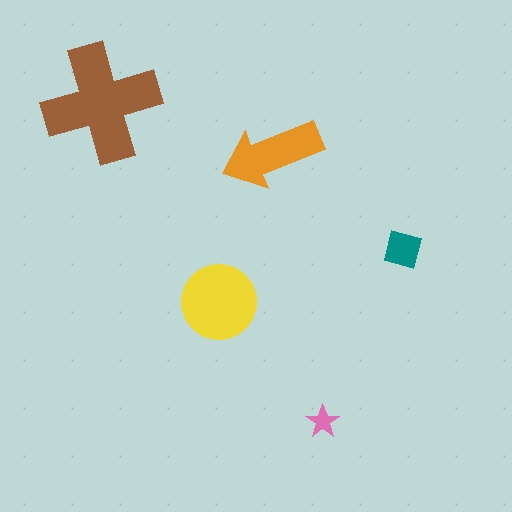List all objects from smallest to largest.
The pink star, the teal square, the orange arrow, the yellow circle, the brown cross.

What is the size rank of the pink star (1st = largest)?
5th.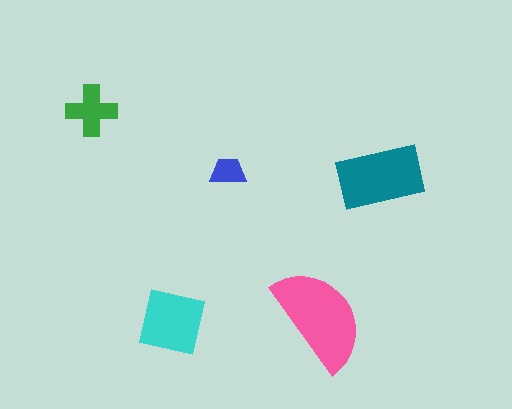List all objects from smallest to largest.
The blue trapezoid, the green cross, the cyan square, the teal rectangle, the pink semicircle.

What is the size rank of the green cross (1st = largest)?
4th.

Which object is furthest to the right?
The teal rectangle is rightmost.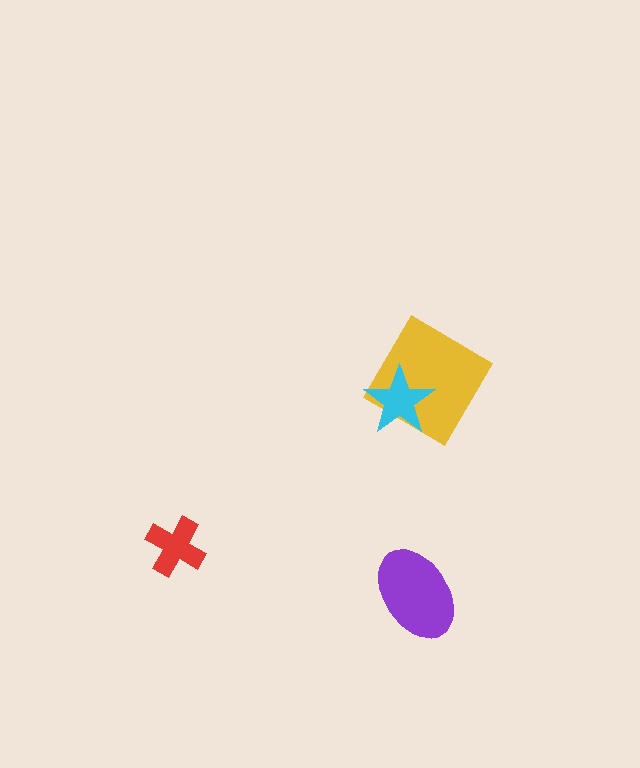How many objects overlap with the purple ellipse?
0 objects overlap with the purple ellipse.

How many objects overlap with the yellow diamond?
1 object overlaps with the yellow diamond.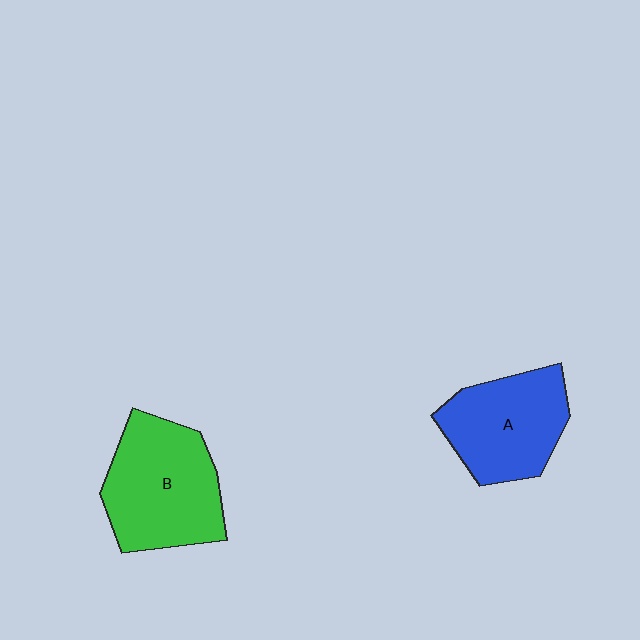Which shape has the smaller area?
Shape A (blue).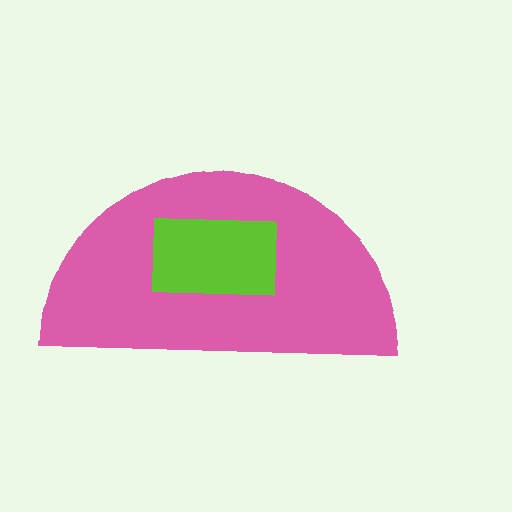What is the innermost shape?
The lime rectangle.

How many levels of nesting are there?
2.